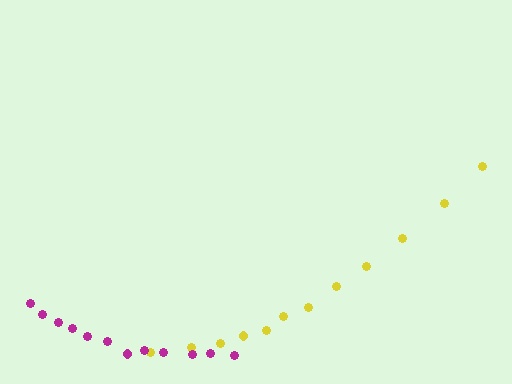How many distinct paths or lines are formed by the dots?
There are 2 distinct paths.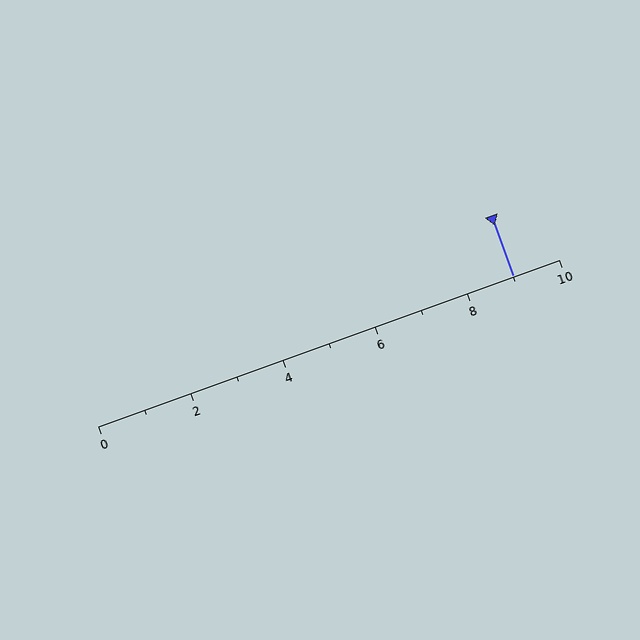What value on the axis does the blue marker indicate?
The marker indicates approximately 9.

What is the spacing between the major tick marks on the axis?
The major ticks are spaced 2 apart.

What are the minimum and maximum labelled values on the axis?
The axis runs from 0 to 10.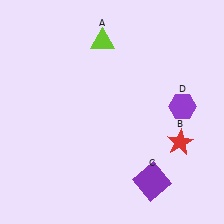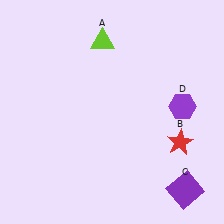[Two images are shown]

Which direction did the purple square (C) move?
The purple square (C) moved right.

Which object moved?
The purple square (C) moved right.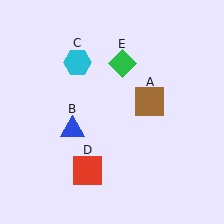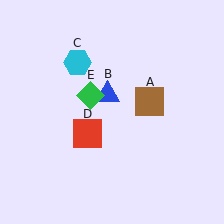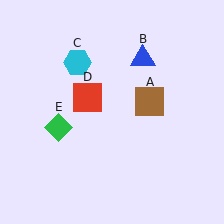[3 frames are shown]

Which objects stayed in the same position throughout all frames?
Brown square (object A) and cyan hexagon (object C) remained stationary.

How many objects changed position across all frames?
3 objects changed position: blue triangle (object B), red square (object D), green diamond (object E).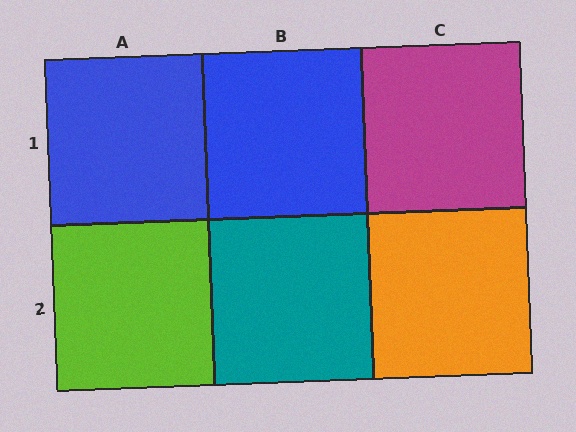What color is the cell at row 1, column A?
Blue.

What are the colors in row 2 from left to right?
Lime, teal, orange.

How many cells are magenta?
1 cell is magenta.